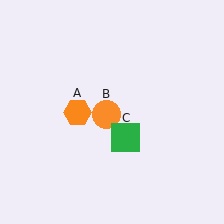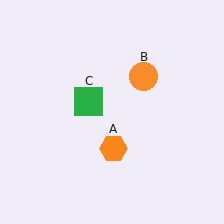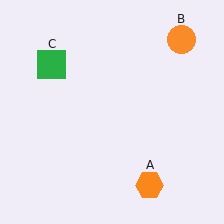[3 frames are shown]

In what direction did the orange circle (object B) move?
The orange circle (object B) moved up and to the right.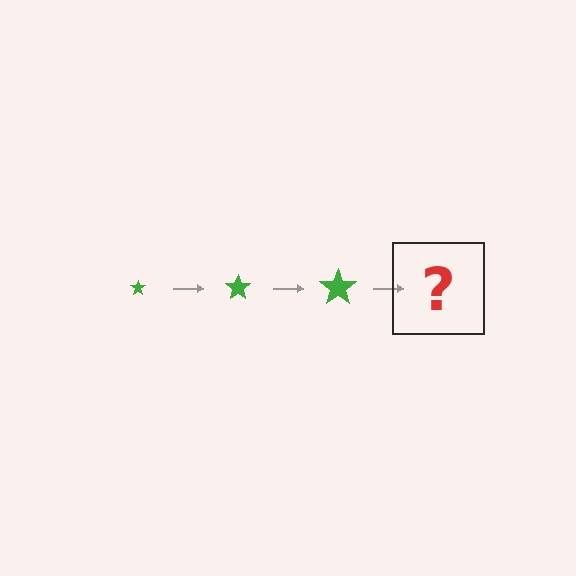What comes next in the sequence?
The next element should be a green star, larger than the previous one.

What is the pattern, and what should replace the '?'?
The pattern is that the star gets progressively larger each step. The '?' should be a green star, larger than the previous one.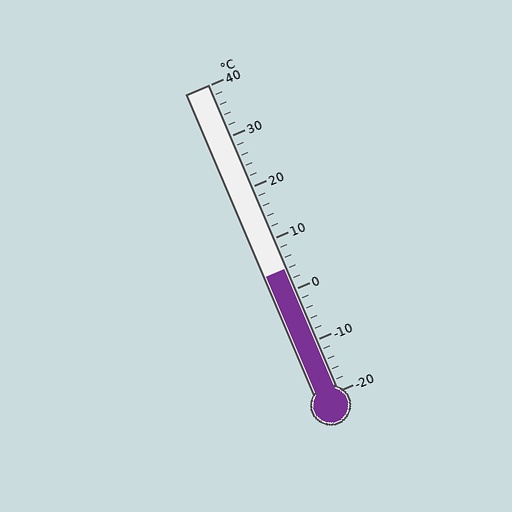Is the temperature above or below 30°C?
The temperature is below 30°C.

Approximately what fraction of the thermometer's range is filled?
The thermometer is filled to approximately 40% of its range.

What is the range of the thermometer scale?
The thermometer scale ranges from -20°C to 40°C.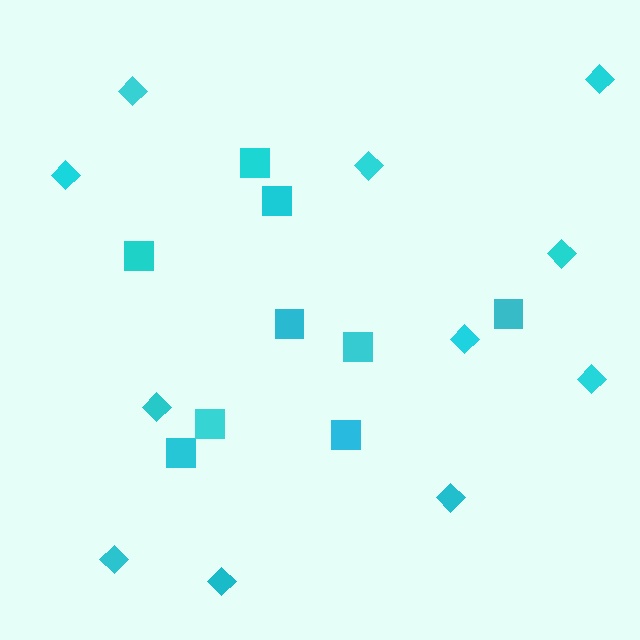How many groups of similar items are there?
There are 2 groups: one group of diamonds (11) and one group of squares (9).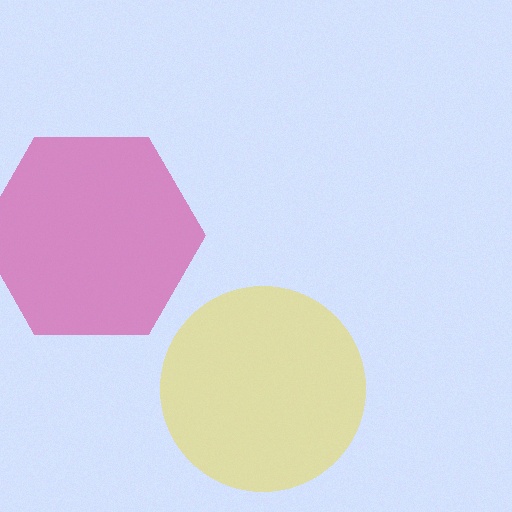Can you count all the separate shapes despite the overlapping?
Yes, there are 2 separate shapes.